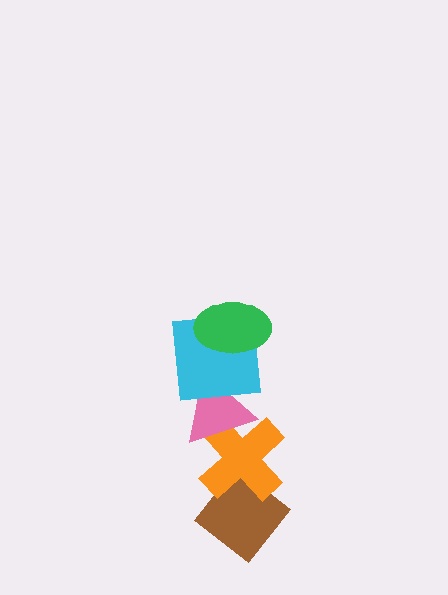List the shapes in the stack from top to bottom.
From top to bottom: the green ellipse, the cyan square, the pink triangle, the orange cross, the brown diamond.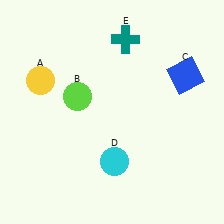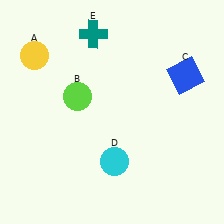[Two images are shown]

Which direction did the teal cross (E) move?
The teal cross (E) moved left.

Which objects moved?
The objects that moved are: the yellow circle (A), the teal cross (E).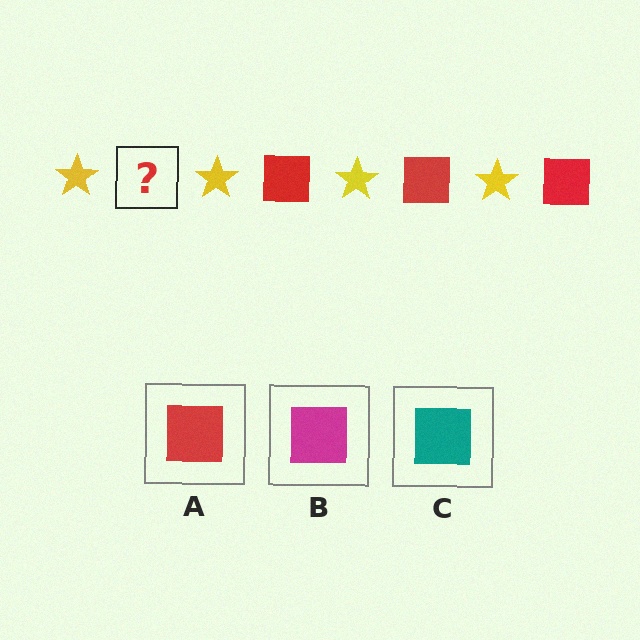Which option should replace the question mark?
Option A.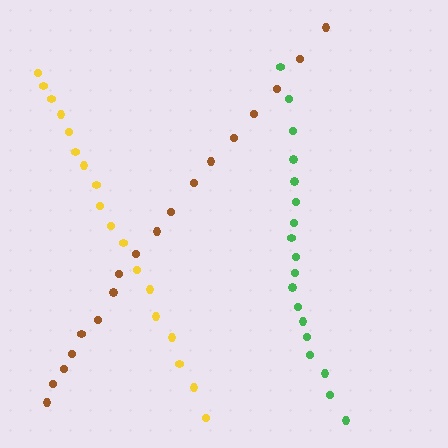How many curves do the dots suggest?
There are 3 distinct paths.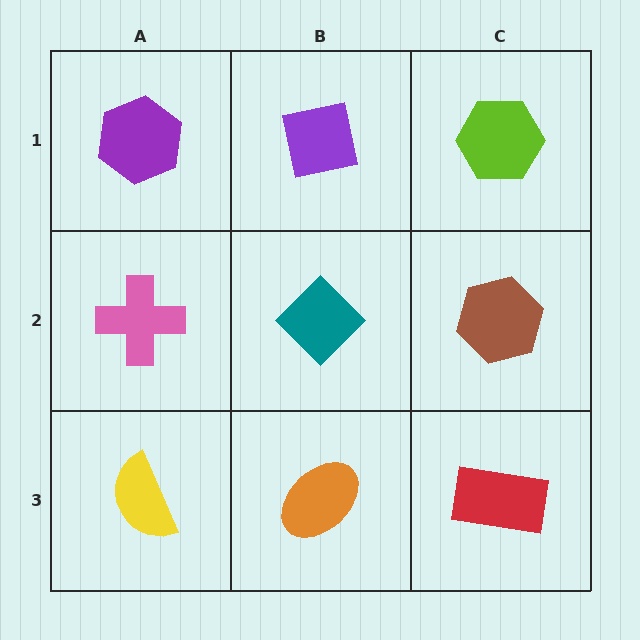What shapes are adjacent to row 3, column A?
A pink cross (row 2, column A), an orange ellipse (row 3, column B).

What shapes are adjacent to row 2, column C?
A lime hexagon (row 1, column C), a red rectangle (row 3, column C), a teal diamond (row 2, column B).